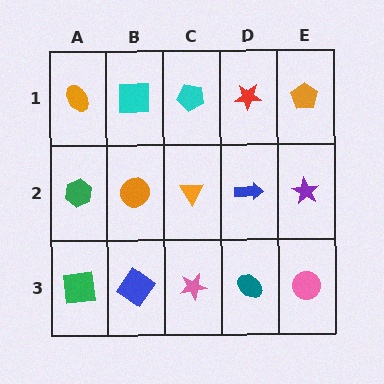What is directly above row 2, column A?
An orange ellipse.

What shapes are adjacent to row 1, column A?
A green hexagon (row 2, column A), a cyan square (row 1, column B).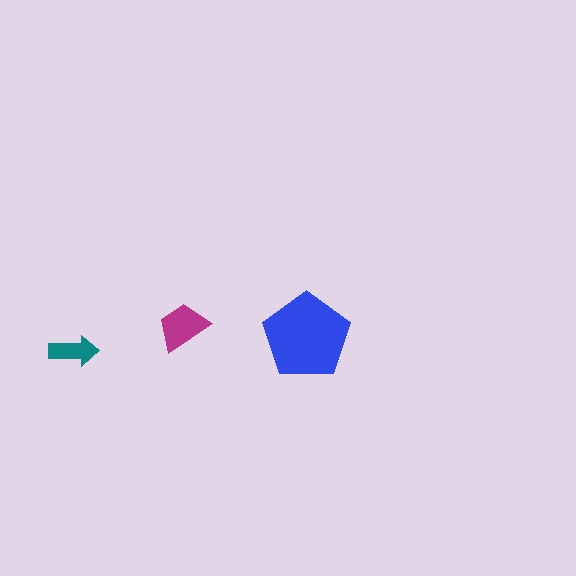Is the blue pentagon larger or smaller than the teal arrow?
Larger.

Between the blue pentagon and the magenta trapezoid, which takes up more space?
The blue pentagon.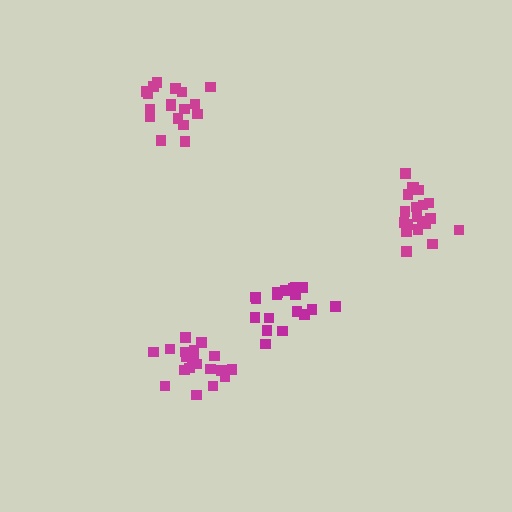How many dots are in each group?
Group 1: 21 dots, Group 2: 21 dots, Group 3: 18 dots, Group 4: 19 dots (79 total).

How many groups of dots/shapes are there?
There are 4 groups.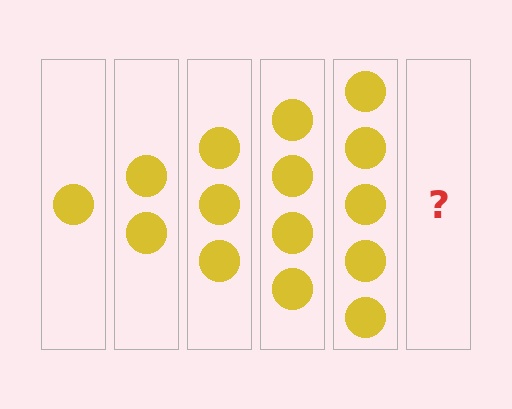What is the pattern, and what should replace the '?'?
The pattern is that each step adds one more circle. The '?' should be 6 circles.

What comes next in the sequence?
The next element should be 6 circles.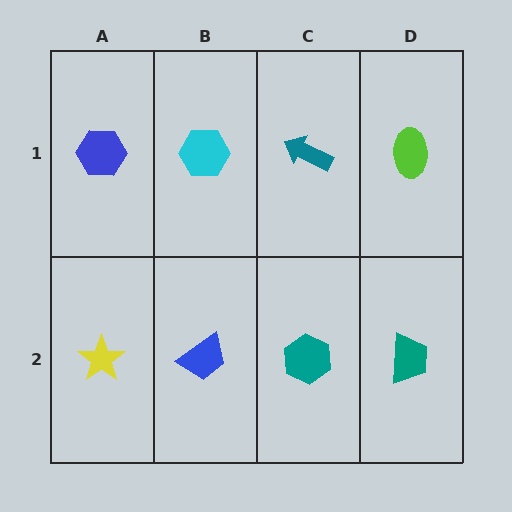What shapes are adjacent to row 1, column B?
A blue trapezoid (row 2, column B), a blue hexagon (row 1, column A), a teal arrow (row 1, column C).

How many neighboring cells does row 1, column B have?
3.